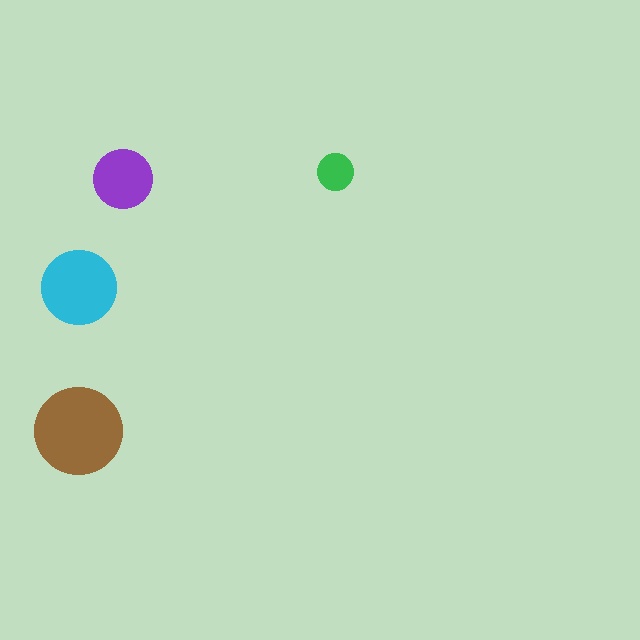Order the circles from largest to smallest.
the brown one, the cyan one, the purple one, the green one.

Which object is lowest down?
The brown circle is bottommost.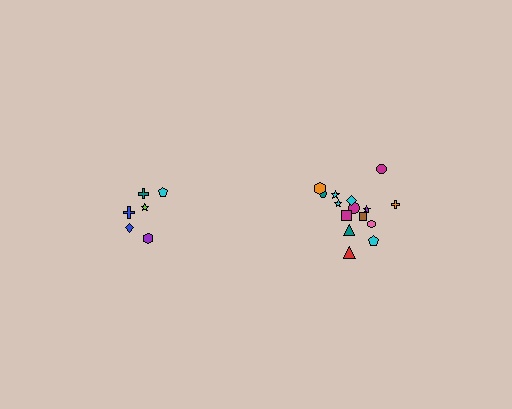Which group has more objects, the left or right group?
The right group.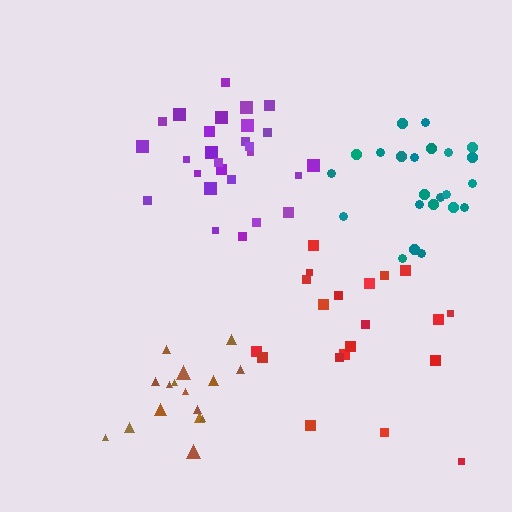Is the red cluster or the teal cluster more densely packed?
Teal.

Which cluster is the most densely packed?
Purple.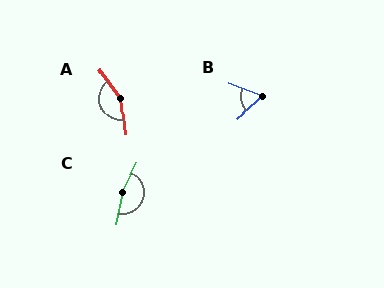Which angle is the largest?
C, at approximately 163 degrees.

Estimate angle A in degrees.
Approximately 151 degrees.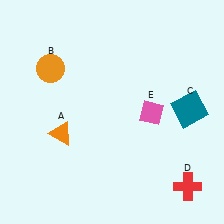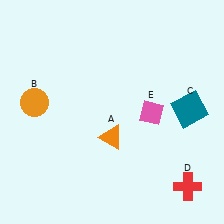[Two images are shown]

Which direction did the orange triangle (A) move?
The orange triangle (A) moved right.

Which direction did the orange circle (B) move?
The orange circle (B) moved down.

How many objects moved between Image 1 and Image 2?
2 objects moved between the two images.